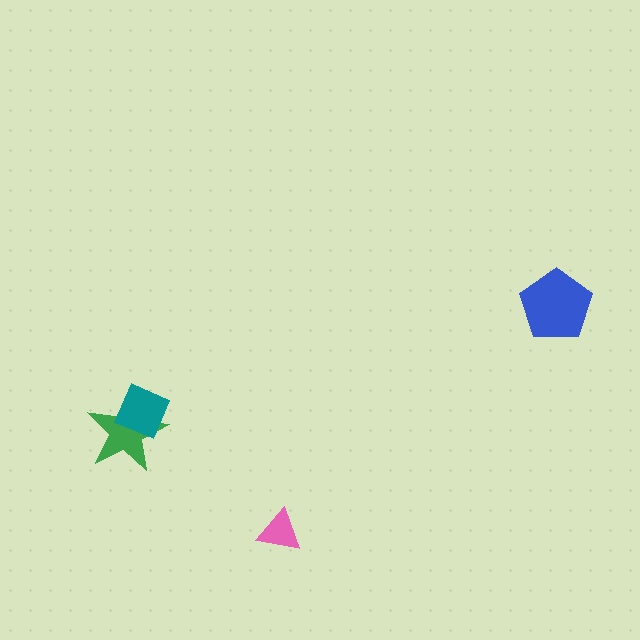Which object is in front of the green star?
The teal diamond is in front of the green star.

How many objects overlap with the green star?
1 object overlaps with the green star.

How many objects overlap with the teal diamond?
1 object overlaps with the teal diamond.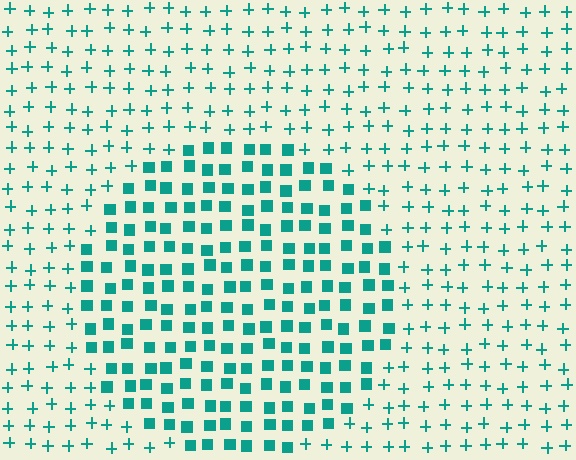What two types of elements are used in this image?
The image uses squares inside the circle region and plus signs outside it.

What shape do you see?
I see a circle.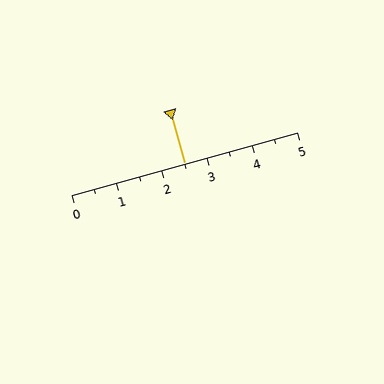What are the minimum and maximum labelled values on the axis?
The axis runs from 0 to 5.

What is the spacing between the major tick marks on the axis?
The major ticks are spaced 1 apart.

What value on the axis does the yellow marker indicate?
The marker indicates approximately 2.5.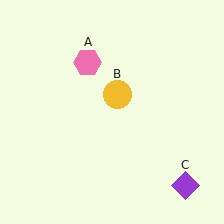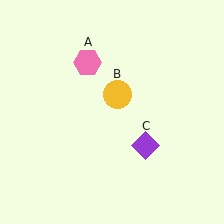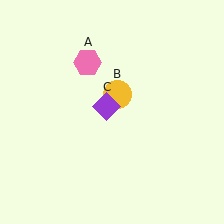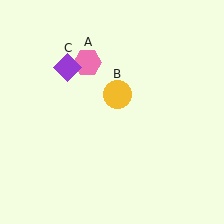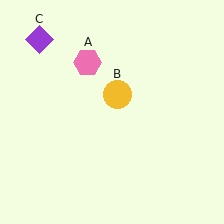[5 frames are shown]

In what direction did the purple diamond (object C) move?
The purple diamond (object C) moved up and to the left.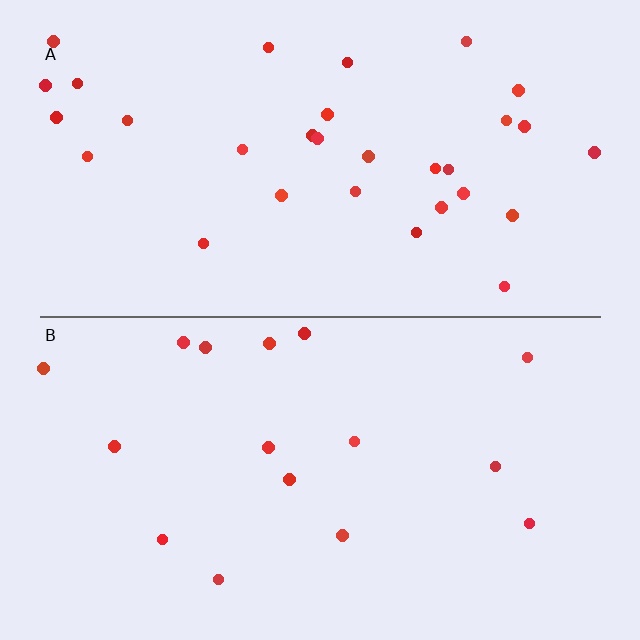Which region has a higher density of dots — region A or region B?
A (the top).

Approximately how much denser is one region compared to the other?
Approximately 1.9× — region A over region B.